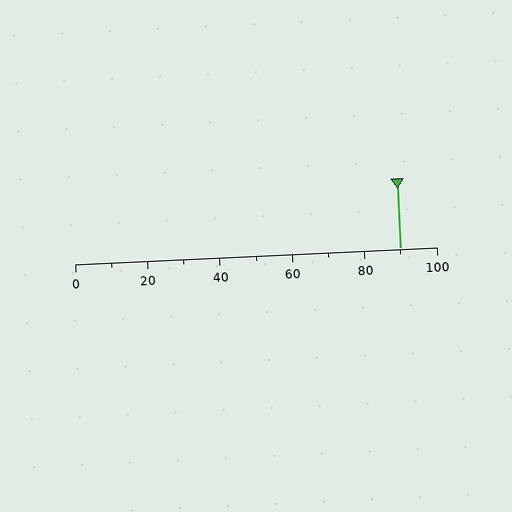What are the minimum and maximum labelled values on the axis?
The axis runs from 0 to 100.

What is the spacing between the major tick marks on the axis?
The major ticks are spaced 20 apart.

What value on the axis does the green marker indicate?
The marker indicates approximately 90.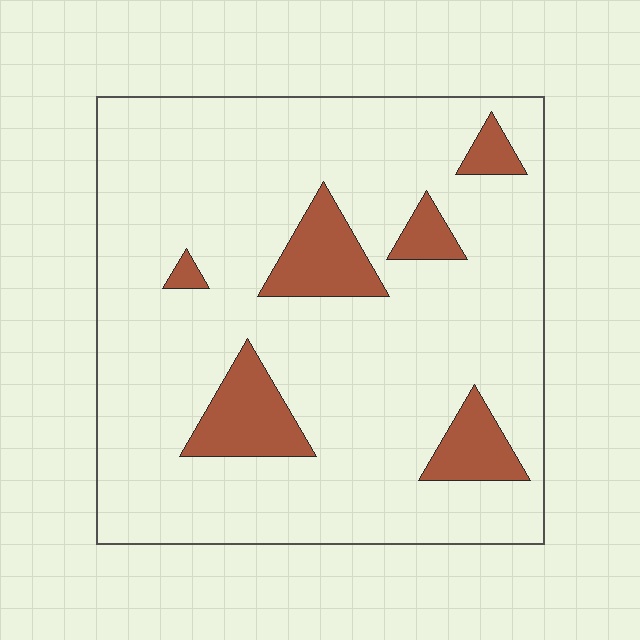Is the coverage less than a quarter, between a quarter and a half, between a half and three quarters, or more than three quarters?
Less than a quarter.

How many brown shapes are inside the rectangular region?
6.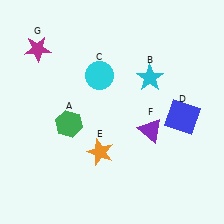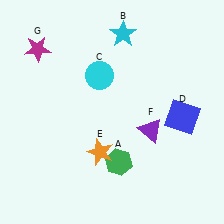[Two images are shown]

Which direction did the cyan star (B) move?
The cyan star (B) moved up.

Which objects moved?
The objects that moved are: the green hexagon (A), the cyan star (B).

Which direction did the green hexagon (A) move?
The green hexagon (A) moved right.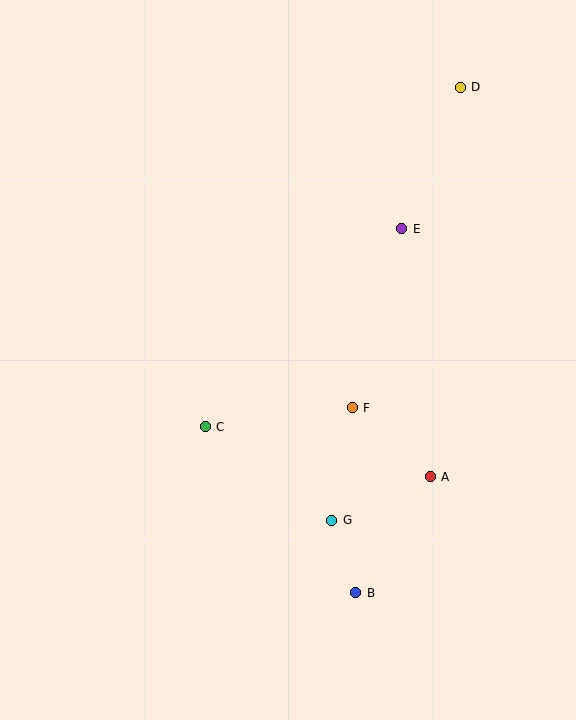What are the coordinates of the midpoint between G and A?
The midpoint between G and A is at (381, 499).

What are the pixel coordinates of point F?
Point F is at (352, 408).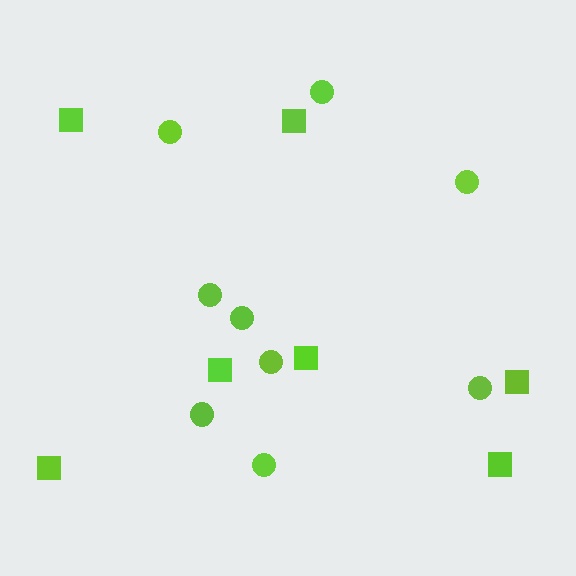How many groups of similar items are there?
There are 2 groups: one group of circles (9) and one group of squares (7).